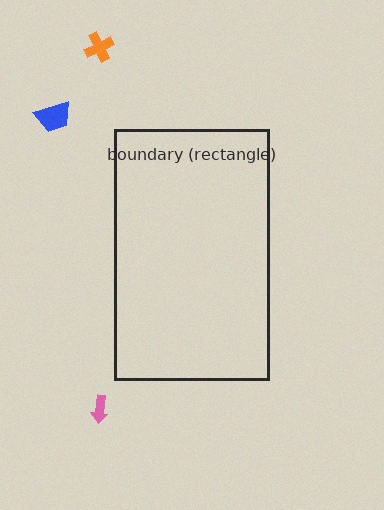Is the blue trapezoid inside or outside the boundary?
Outside.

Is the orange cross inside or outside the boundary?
Outside.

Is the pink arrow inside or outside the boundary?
Outside.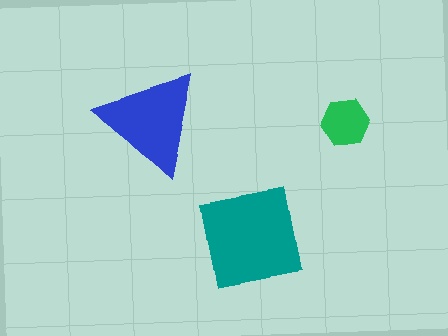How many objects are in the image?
There are 3 objects in the image.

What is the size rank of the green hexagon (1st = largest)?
3rd.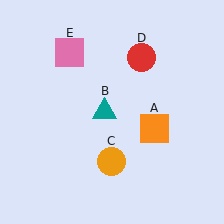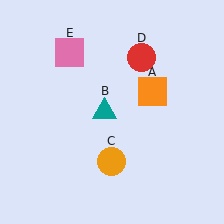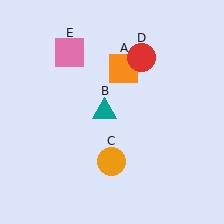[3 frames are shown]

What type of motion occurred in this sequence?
The orange square (object A) rotated counterclockwise around the center of the scene.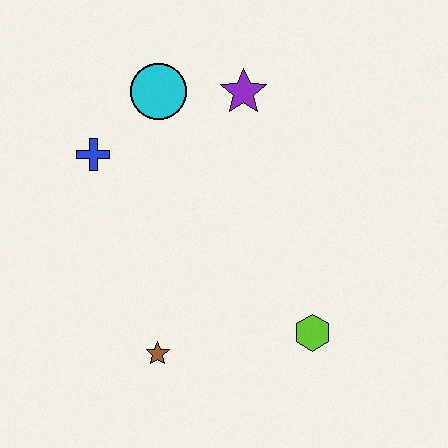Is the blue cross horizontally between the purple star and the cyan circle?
No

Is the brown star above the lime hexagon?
No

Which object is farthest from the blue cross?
The lime hexagon is farthest from the blue cross.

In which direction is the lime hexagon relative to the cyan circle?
The lime hexagon is below the cyan circle.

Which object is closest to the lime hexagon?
The brown star is closest to the lime hexagon.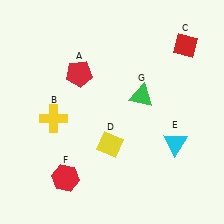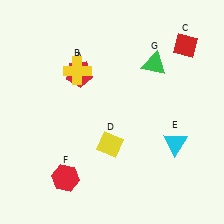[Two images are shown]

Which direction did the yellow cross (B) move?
The yellow cross (B) moved up.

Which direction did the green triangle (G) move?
The green triangle (G) moved up.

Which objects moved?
The objects that moved are: the yellow cross (B), the green triangle (G).